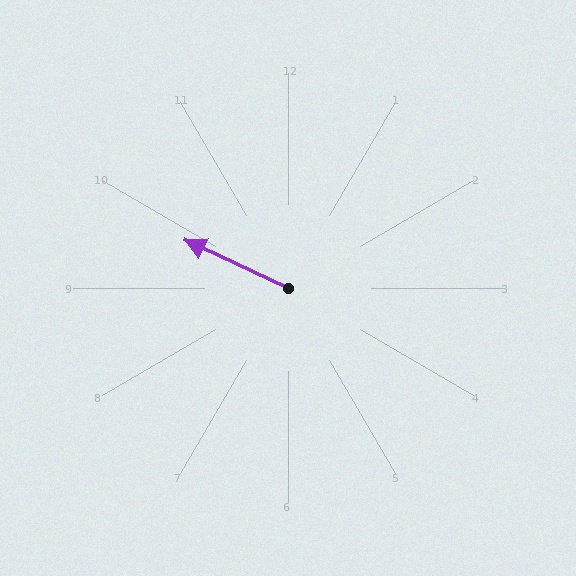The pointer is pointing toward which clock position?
Roughly 10 o'clock.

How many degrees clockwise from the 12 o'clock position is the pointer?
Approximately 295 degrees.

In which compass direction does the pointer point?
Northwest.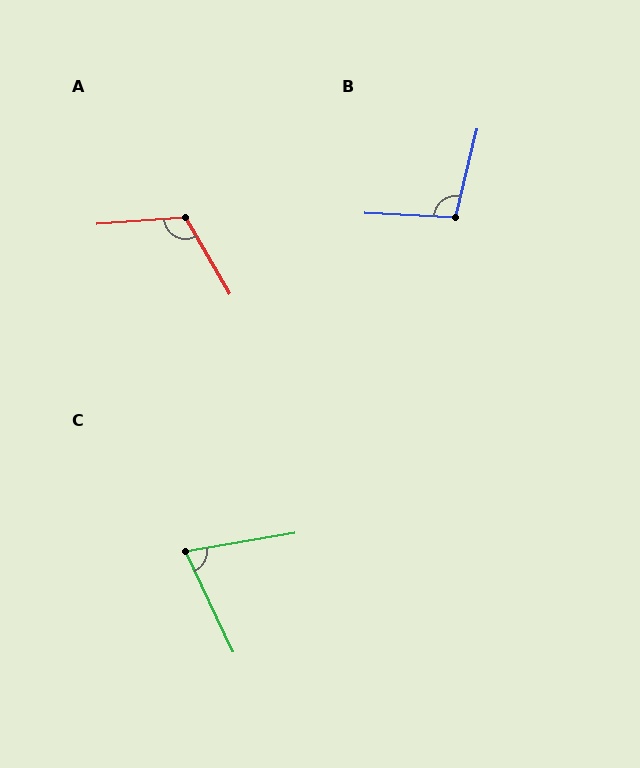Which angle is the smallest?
C, at approximately 74 degrees.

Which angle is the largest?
A, at approximately 116 degrees.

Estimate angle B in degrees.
Approximately 101 degrees.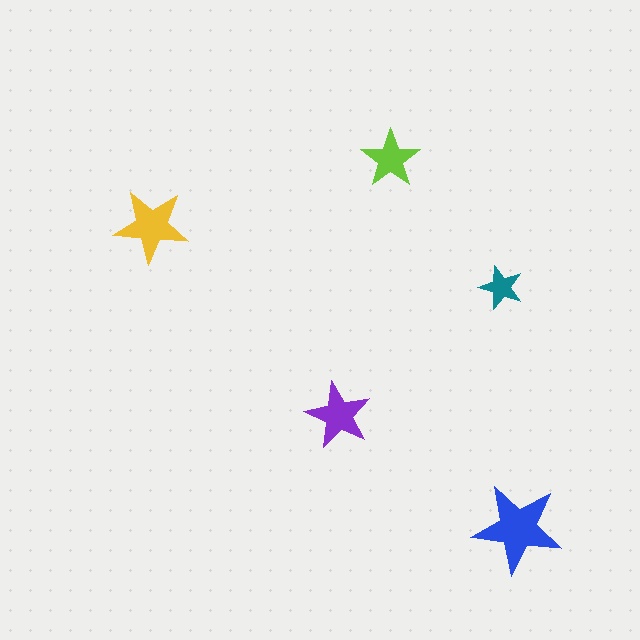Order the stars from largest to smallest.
the blue one, the yellow one, the purple one, the lime one, the teal one.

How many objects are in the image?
There are 5 objects in the image.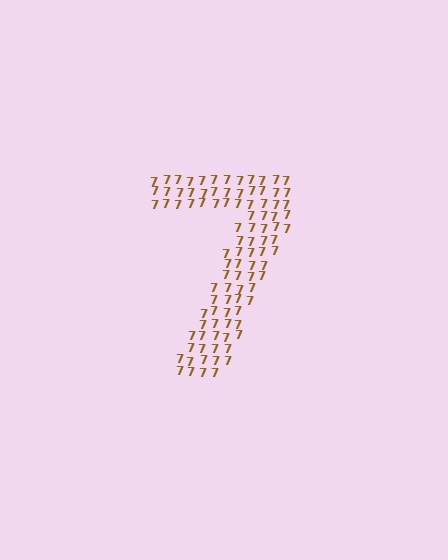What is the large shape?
The large shape is the digit 7.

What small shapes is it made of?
It is made of small digit 7's.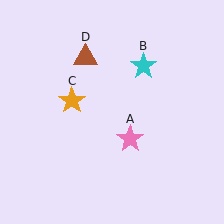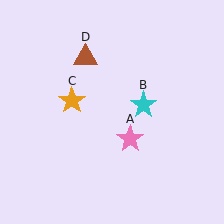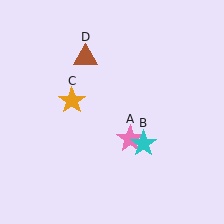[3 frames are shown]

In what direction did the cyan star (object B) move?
The cyan star (object B) moved down.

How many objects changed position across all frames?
1 object changed position: cyan star (object B).